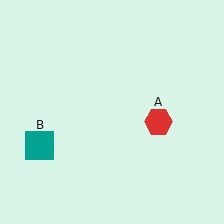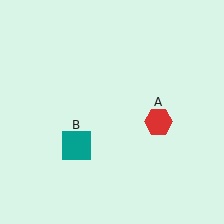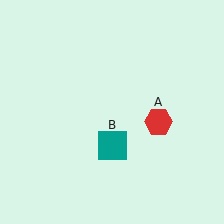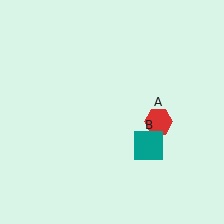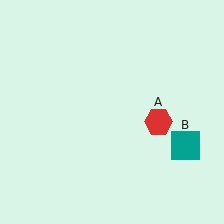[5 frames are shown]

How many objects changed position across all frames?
1 object changed position: teal square (object B).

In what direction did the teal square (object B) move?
The teal square (object B) moved right.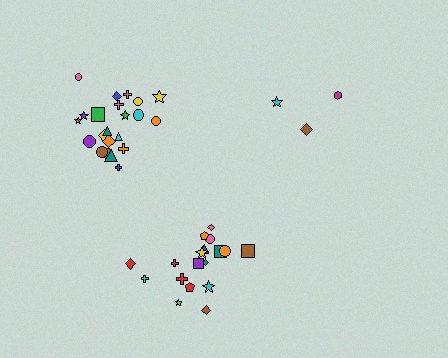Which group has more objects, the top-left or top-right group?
The top-left group.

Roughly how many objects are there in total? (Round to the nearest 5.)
Roughly 45 objects in total.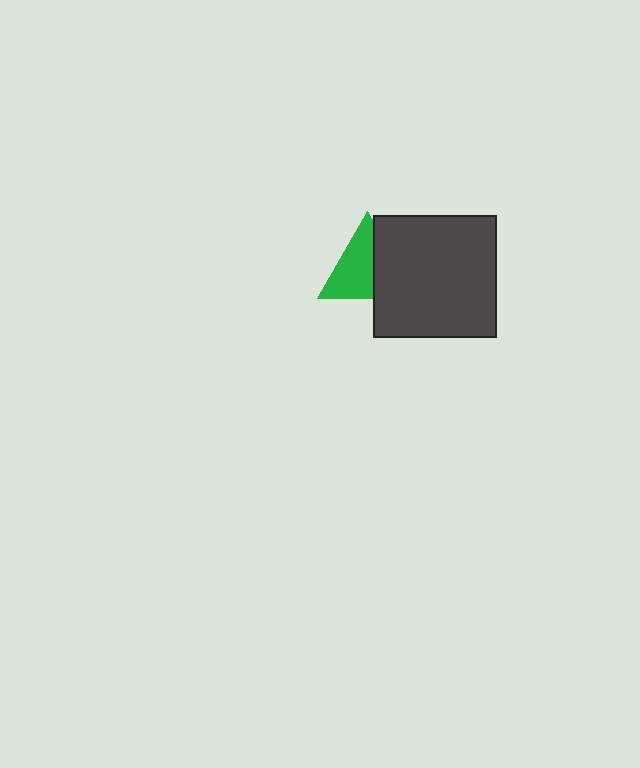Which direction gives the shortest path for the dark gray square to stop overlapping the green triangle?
Moving right gives the shortest separation.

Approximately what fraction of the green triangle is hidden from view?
Roughly 39% of the green triangle is hidden behind the dark gray square.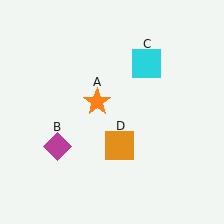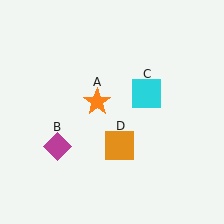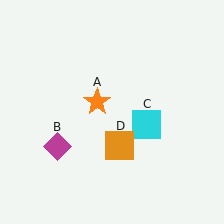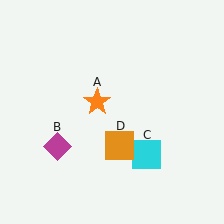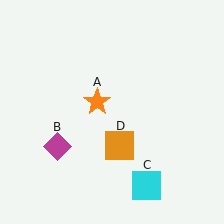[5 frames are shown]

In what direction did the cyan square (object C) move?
The cyan square (object C) moved down.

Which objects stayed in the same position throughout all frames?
Orange star (object A) and magenta diamond (object B) and orange square (object D) remained stationary.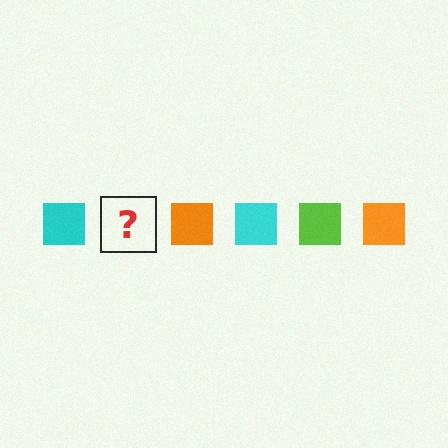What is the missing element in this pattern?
The missing element is a lime square.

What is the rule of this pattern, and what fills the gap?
The rule is that the pattern cycles through cyan, lime, orange squares. The gap should be filled with a lime square.